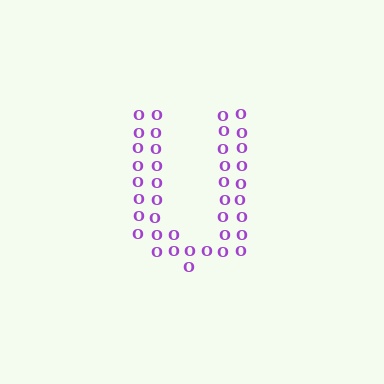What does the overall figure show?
The overall figure shows the letter U.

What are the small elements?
The small elements are letter O's.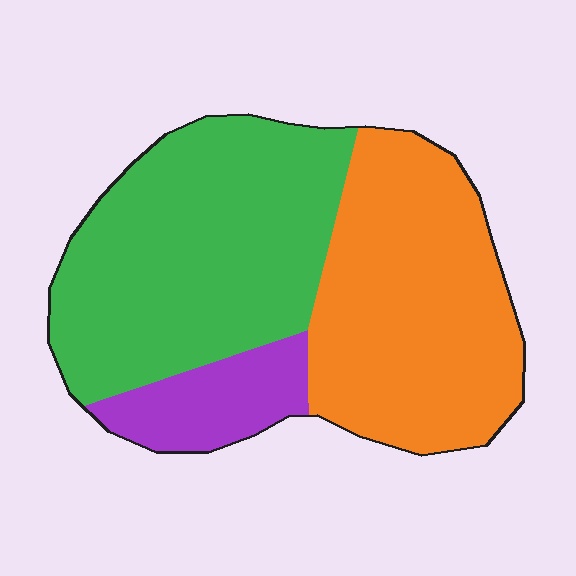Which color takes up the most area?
Green, at roughly 45%.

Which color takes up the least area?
Purple, at roughly 10%.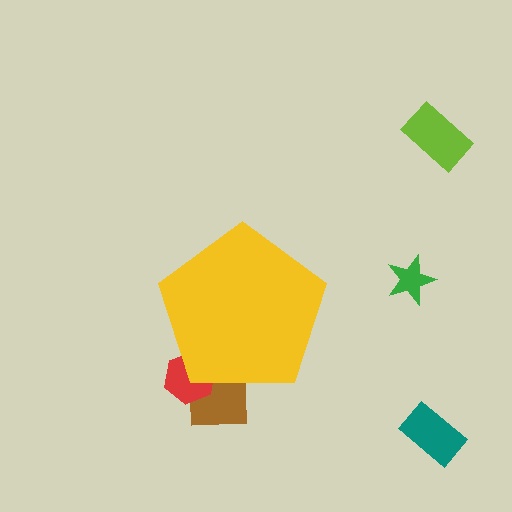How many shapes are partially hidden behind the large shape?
2 shapes are partially hidden.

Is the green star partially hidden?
No, the green star is fully visible.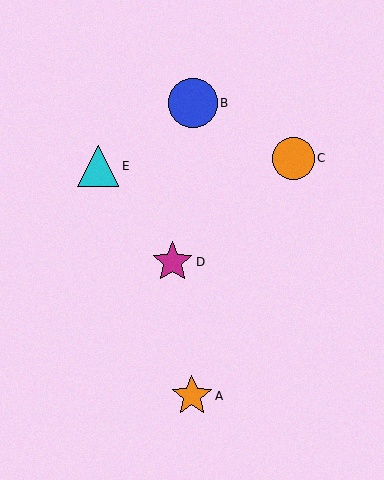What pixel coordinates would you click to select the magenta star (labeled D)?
Click at (173, 262) to select the magenta star D.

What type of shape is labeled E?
Shape E is a cyan triangle.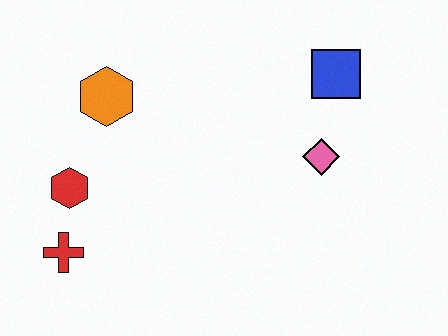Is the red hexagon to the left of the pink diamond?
Yes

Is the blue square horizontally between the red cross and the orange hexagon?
No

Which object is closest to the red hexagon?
The red cross is closest to the red hexagon.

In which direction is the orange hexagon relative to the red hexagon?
The orange hexagon is above the red hexagon.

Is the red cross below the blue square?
Yes